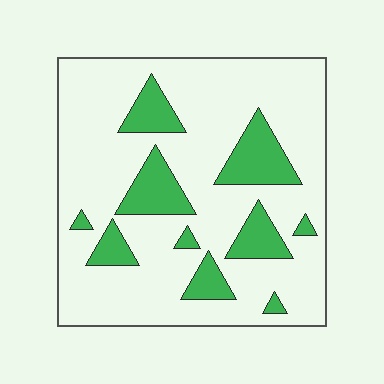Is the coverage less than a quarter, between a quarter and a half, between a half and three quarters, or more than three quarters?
Less than a quarter.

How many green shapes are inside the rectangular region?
10.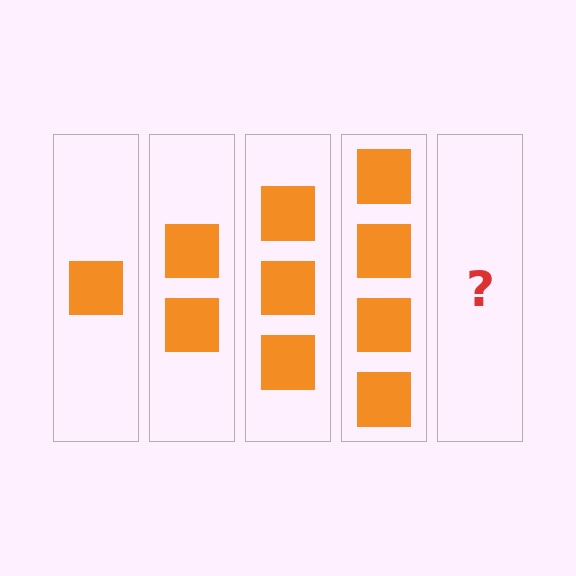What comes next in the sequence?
The next element should be 5 squares.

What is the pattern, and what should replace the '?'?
The pattern is that each step adds one more square. The '?' should be 5 squares.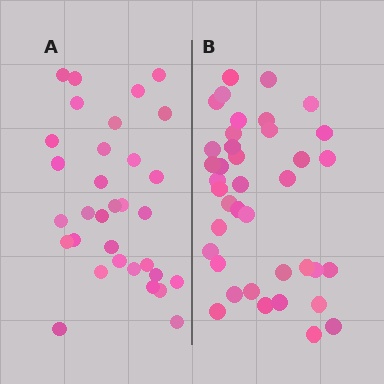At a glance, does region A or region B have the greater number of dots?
Region B (the right region) has more dots.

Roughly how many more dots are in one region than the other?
Region B has roughly 8 or so more dots than region A.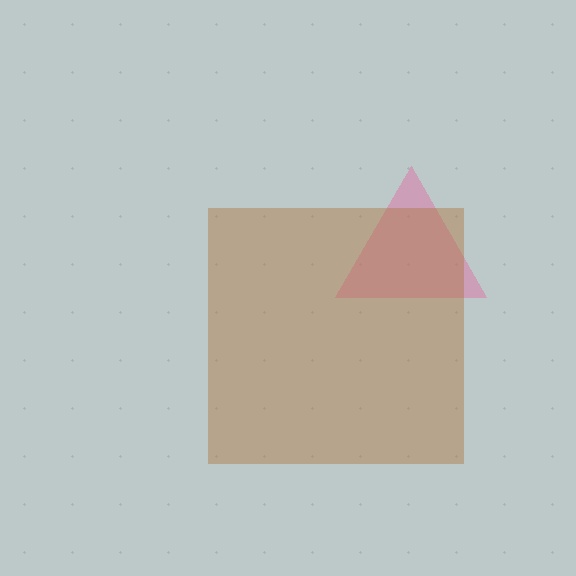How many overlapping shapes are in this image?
There are 2 overlapping shapes in the image.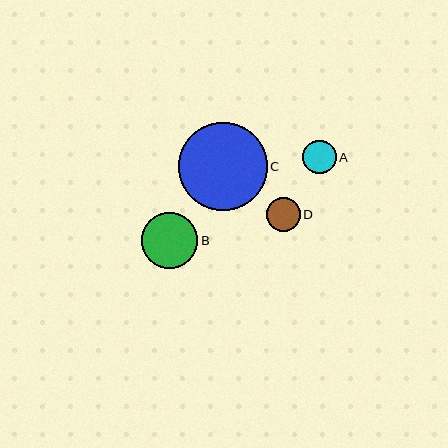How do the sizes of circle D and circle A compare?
Circle D and circle A are approximately the same size.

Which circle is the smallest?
Circle A is the smallest with a size of approximately 33 pixels.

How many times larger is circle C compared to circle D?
Circle C is approximately 2.7 times the size of circle D.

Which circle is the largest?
Circle C is the largest with a size of approximately 88 pixels.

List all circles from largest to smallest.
From largest to smallest: C, B, D, A.